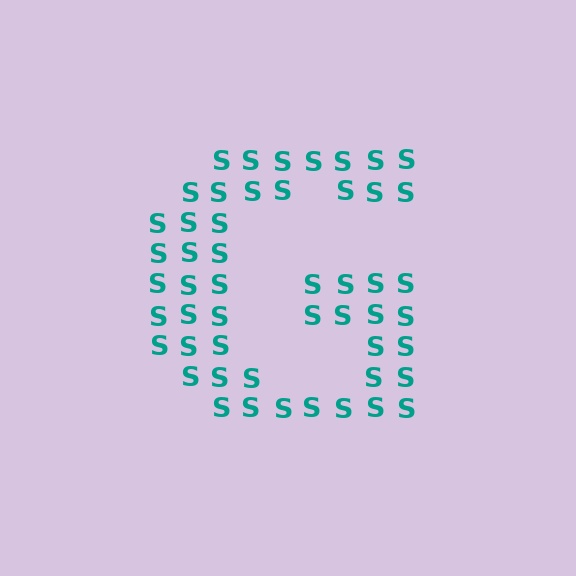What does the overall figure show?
The overall figure shows the letter G.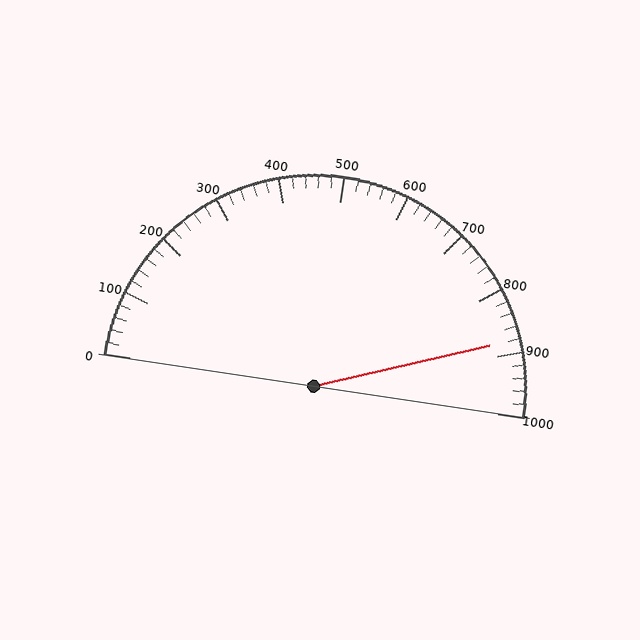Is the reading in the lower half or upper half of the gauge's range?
The reading is in the upper half of the range (0 to 1000).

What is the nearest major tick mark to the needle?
The nearest major tick mark is 900.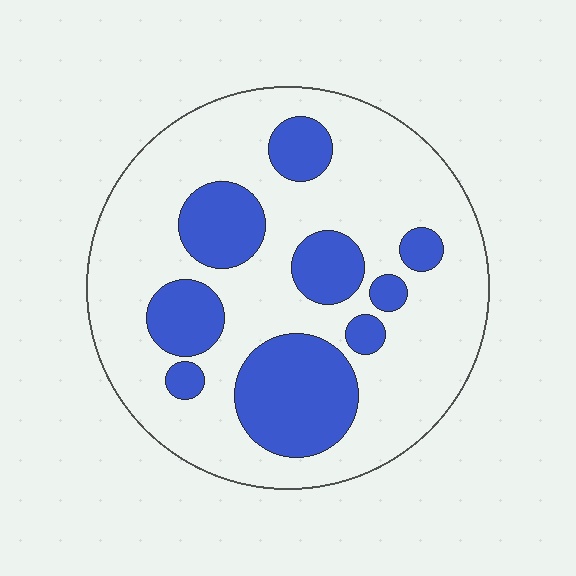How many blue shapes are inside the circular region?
9.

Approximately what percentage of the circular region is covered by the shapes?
Approximately 30%.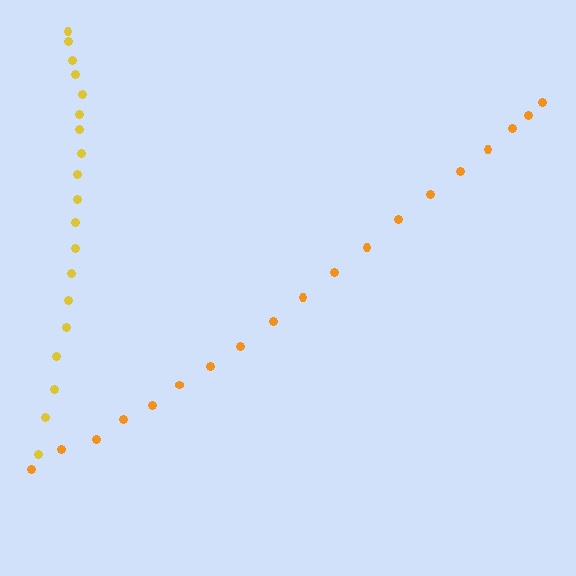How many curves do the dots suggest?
There are 2 distinct paths.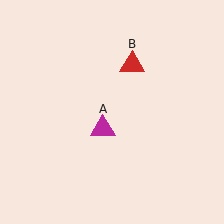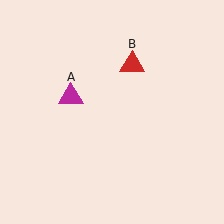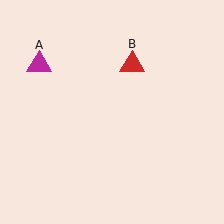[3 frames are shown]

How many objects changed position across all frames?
1 object changed position: magenta triangle (object A).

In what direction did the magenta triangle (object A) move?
The magenta triangle (object A) moved up and to the left.